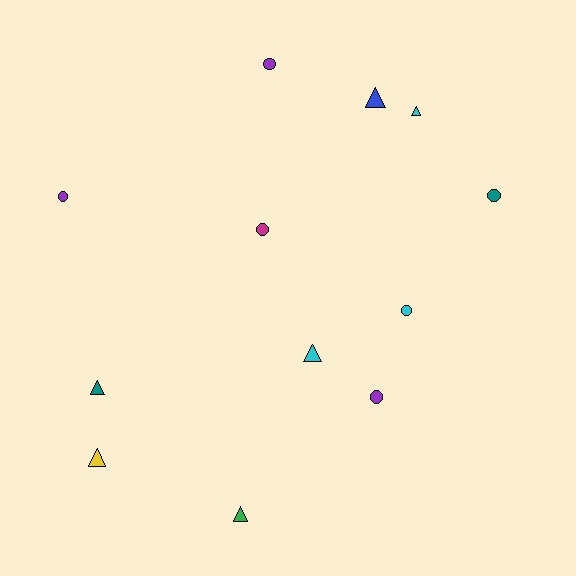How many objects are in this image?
There are 12 objects.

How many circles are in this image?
There are 6 circles.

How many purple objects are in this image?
There are 3 purple objects.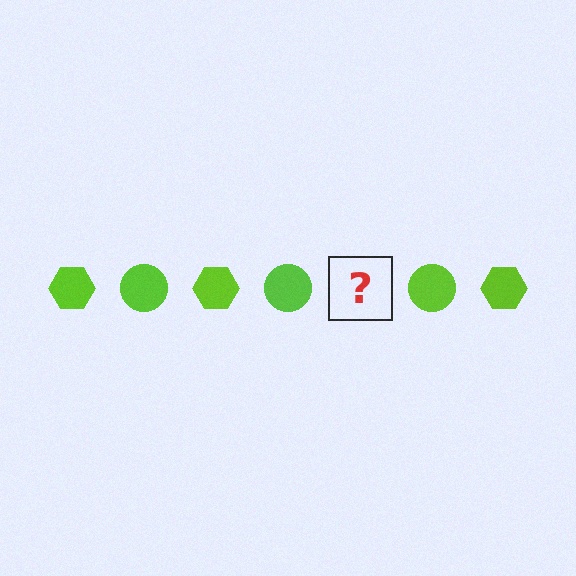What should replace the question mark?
The question mark should be replaced with a lime hexagon.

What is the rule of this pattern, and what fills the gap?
The rule is that the pattern cycles through hexagon, circle shapes in lime. The gap should be filled with a lime hexagon.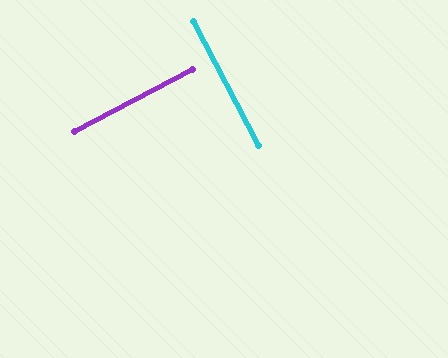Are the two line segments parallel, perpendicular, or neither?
Perpendicular — they meet at approximately 90°.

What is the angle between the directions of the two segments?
Approximately 90 degrees.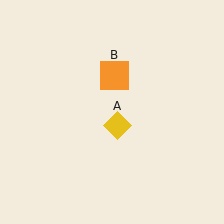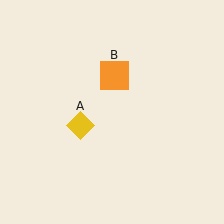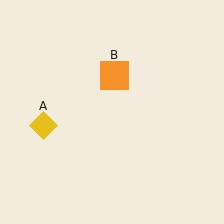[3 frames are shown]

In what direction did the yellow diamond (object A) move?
The yellow diamond (object A) moved left.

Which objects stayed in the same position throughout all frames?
Orange square (object B) remained stationary.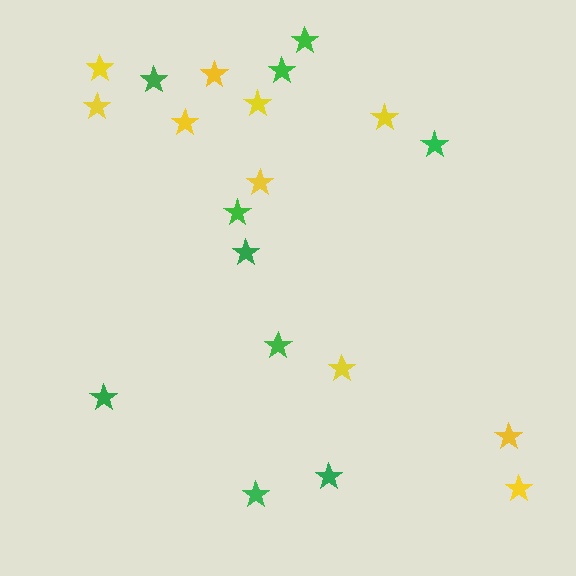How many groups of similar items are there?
There are 2 groups: one group of yellow stars (10) and one group of green stars (10).